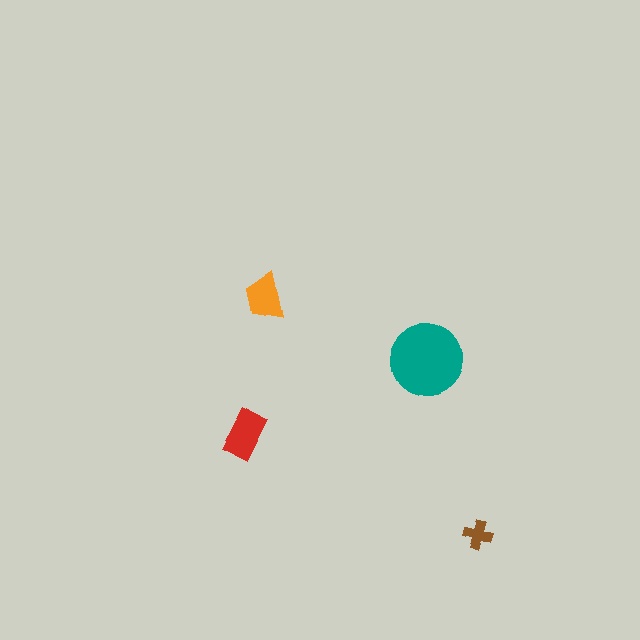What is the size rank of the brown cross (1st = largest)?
4th.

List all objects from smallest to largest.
The brown cross, the orange trapezoid, the red rectangle, the teal circle.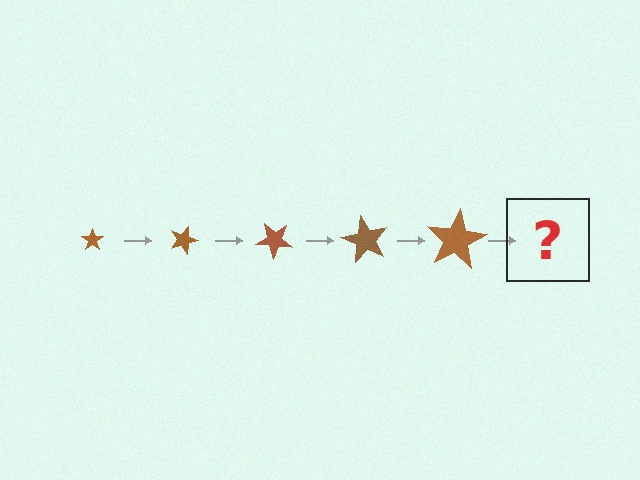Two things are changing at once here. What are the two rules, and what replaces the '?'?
The two rules are that the star grows larger each step and it rotates 20 degrees each step. The '?' should be a star, larger than the previous one and rotated 100 degrees from the start.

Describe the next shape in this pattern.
It should be a star, larger than the previous one and rotated 100 degrees from the start.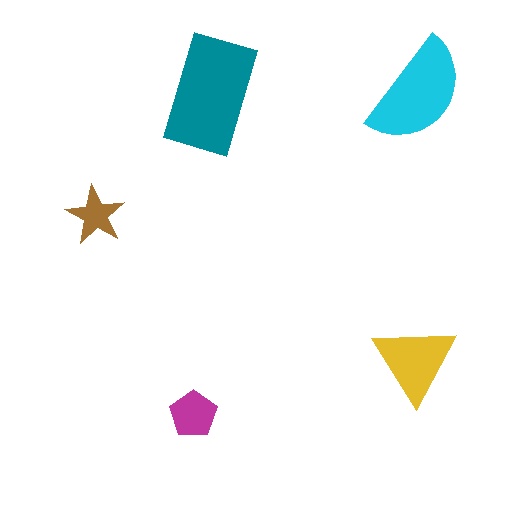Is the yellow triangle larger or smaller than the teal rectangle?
Smaller.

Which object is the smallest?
The brown star.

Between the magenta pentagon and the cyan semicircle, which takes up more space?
The cyan semicircle.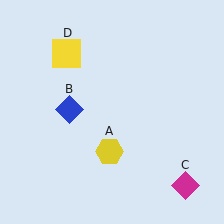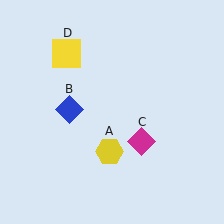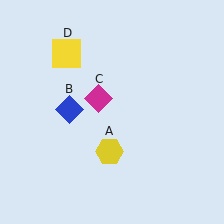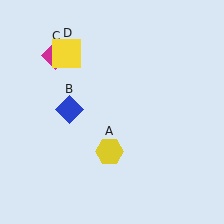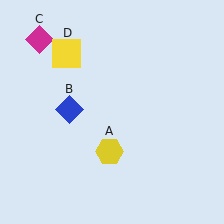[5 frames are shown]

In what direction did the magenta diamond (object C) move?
The magenta diamond (object C) moved up and to the left.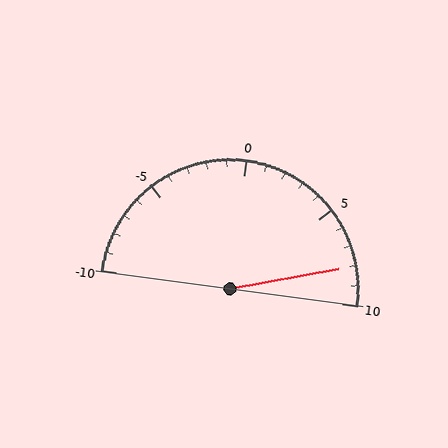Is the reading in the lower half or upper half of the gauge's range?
The reading is in the upper half of the range (-10 to 10).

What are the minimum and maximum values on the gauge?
The gauge ranges from -10 to 10.